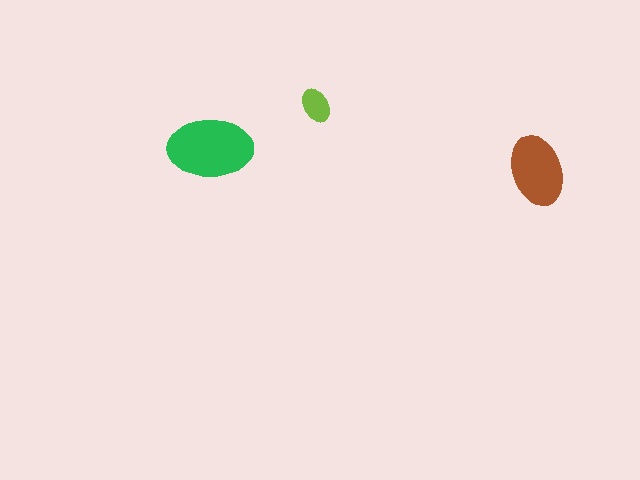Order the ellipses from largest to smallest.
the green one, the brown one, the lime one.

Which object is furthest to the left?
The green ellipse is leftmost.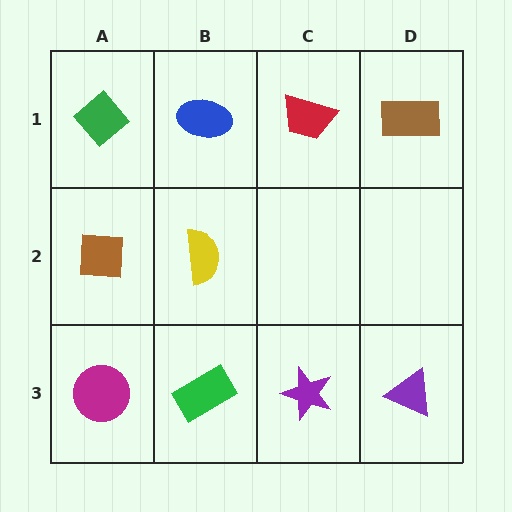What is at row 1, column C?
A red trapezoid.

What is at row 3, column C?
A purple star.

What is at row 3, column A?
A magenta circle.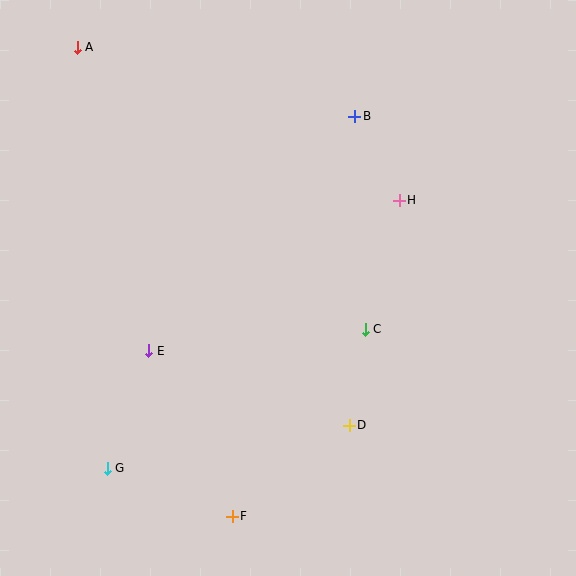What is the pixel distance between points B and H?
The distance between B and H is 95 pixels.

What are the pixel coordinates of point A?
Point A is at (77, 47).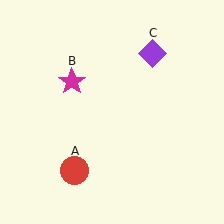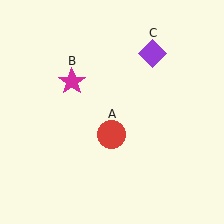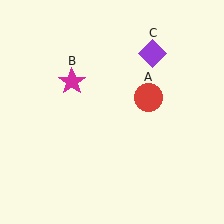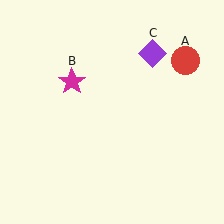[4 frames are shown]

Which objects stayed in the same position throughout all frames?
Magenta star (object B) and purple diamond (object C) remained stationary.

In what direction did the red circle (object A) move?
The red circle (object A) moved up and to the right.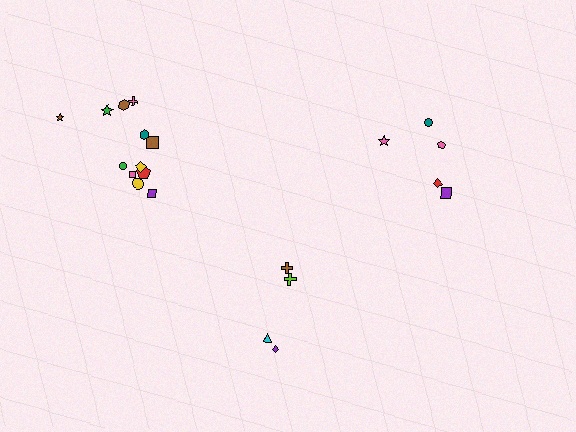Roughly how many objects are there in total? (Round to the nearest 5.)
Roughly 20 objects in total.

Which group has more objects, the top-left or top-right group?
The top-left group.